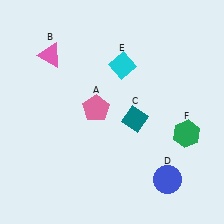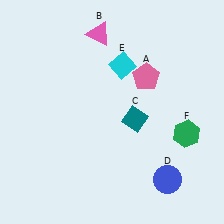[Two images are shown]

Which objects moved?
The objects that moved are: the pink pentagon (A), the pink triangle (B).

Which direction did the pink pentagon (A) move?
The pink pentagon (A) moved right.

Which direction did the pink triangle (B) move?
The pink triangle (B) moved right.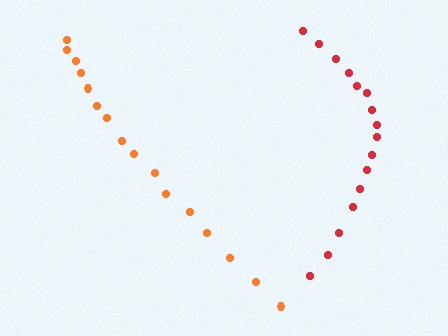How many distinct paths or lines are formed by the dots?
There are 2 distinct paths.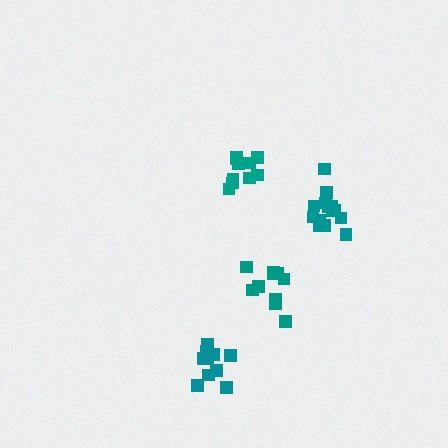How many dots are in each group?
Group 1: 10 dots, Group 2: 10 dots, Group 3: 14 dots, Group 4: 11 dots (45 total).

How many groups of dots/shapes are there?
There are 4 groups.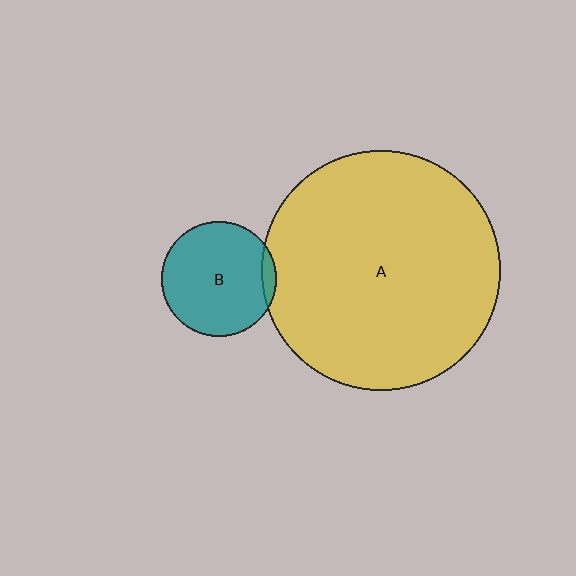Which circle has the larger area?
Circle A (yellow).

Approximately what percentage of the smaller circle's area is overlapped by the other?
Approximately 5%.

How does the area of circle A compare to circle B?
Approximately 4.3 times.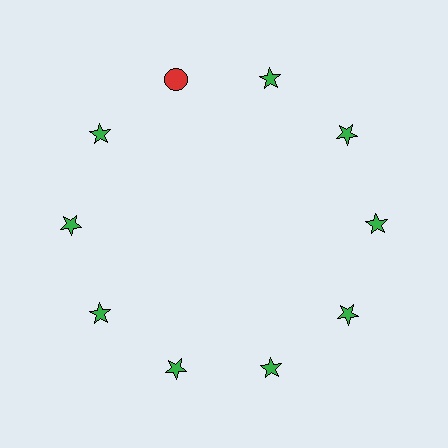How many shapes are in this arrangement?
There are 10 shapes arranged in a ring pattern.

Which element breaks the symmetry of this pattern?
The red circle at roughly the 11 o'clock position breaks the symmetry. All other shapes are green stars.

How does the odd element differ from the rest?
It differs in both color (red instead of green) and shape (circle instead of star).